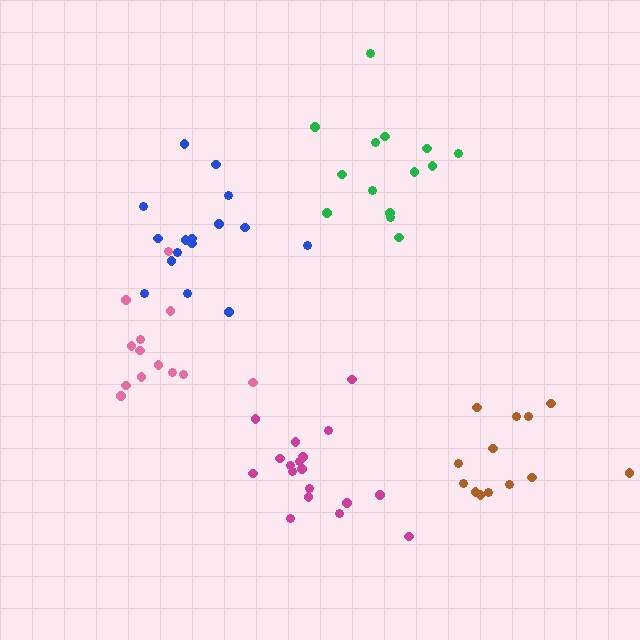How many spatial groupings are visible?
There are 5 spatial groupings.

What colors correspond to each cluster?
The clusters are colored: blue, magenta, green, pink, brown.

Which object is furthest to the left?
The pink cluster is leftmost.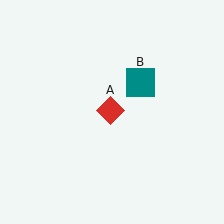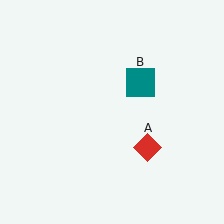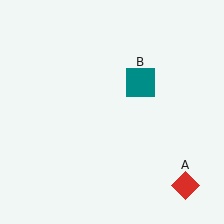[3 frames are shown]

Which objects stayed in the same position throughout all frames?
Teal square (object B) remained stationary.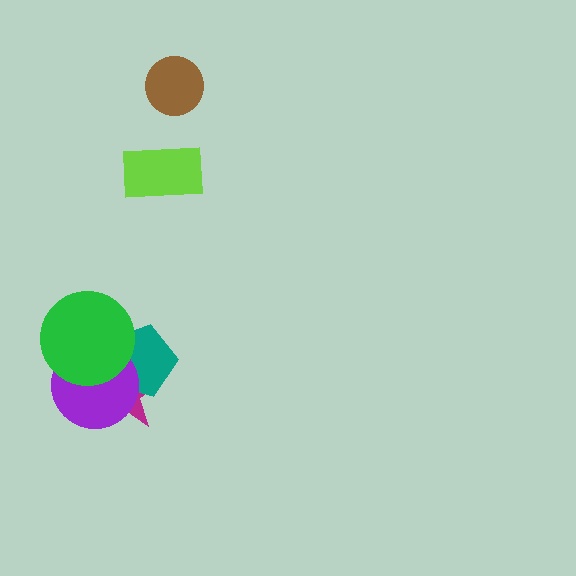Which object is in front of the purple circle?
The green circle is in front of the purple circle.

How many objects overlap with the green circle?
3 objects overlap with the green circle.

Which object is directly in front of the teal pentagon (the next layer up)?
The purple circle is directly in front of the teal pentagon.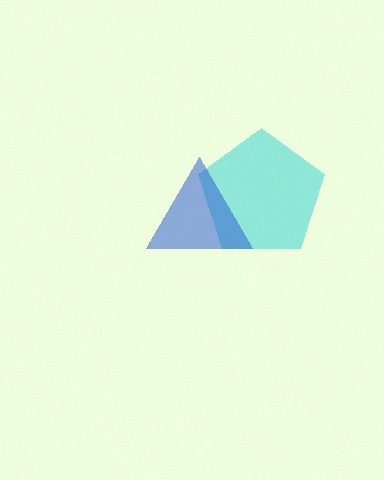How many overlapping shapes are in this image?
There are 2 overlapping shapes in the image.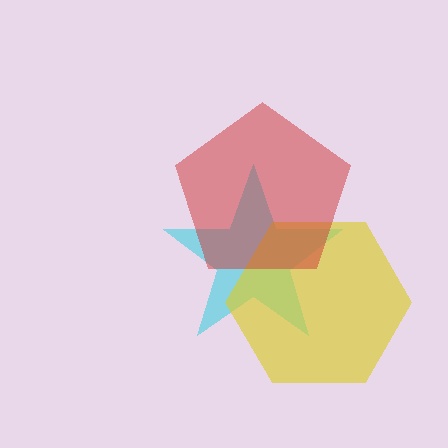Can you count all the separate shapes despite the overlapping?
Yes, there are 3 separate shapes.